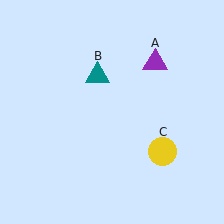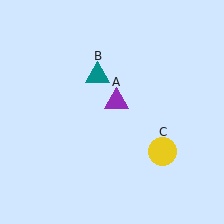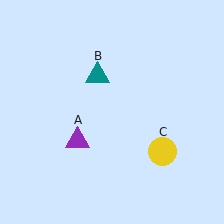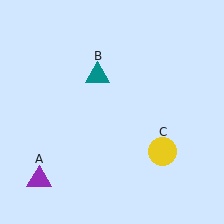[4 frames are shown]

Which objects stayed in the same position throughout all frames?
Teal triangle (object B) and yellow circle (object C) remained stationary.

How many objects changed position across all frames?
1 object changed position: purple triangle (object A).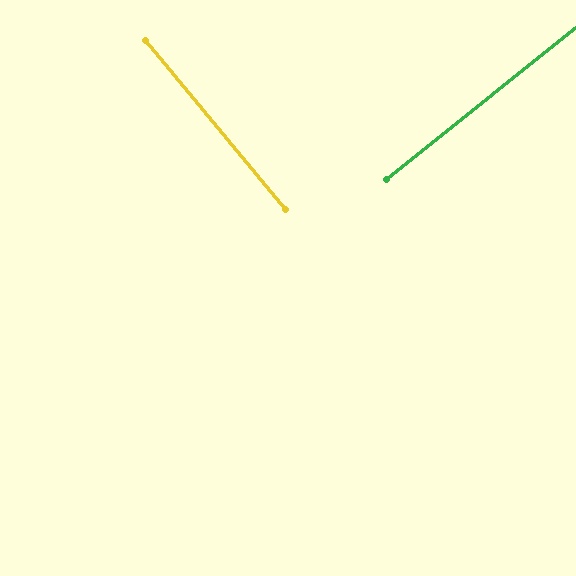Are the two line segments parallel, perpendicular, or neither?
Perpendicular — they meet at approximately 89°.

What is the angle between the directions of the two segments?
Approximately 89 degrees.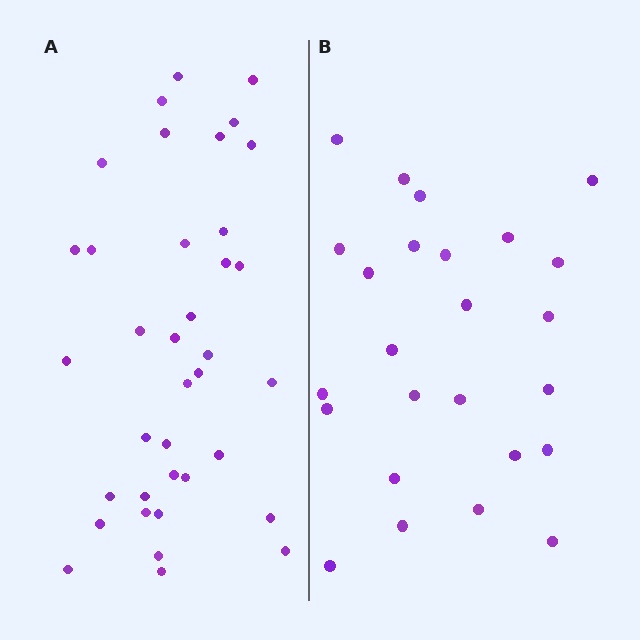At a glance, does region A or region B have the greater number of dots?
Region A (the left region) has more dots.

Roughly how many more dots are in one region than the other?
Region A has roughly 12 or so more dots than region B.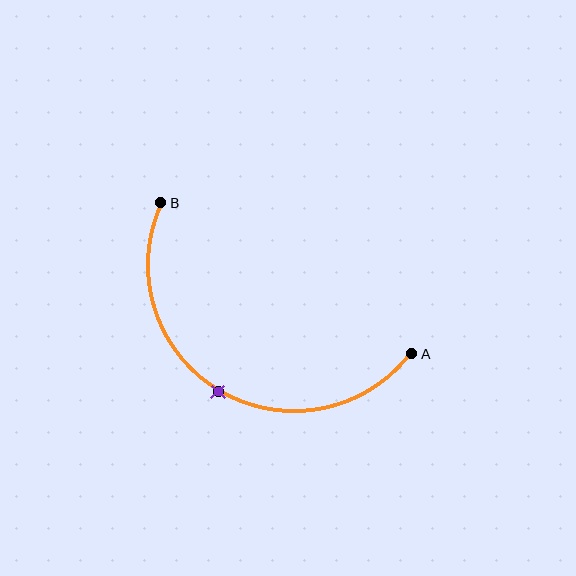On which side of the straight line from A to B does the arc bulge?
The arc bulges below the straight line connecting A and B.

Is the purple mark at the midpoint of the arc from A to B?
Yes. The purple mark lies on the arc at equal arc-length from both A and B — it is the arc midpoint.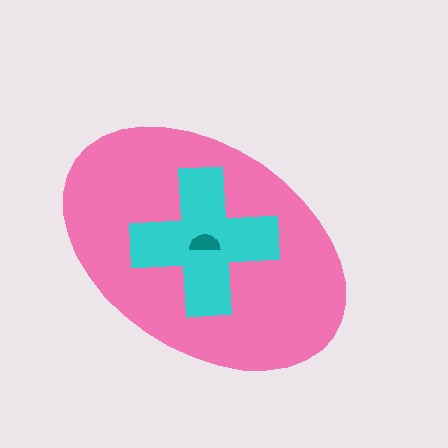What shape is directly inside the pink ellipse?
The cyan cross.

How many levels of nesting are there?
3.